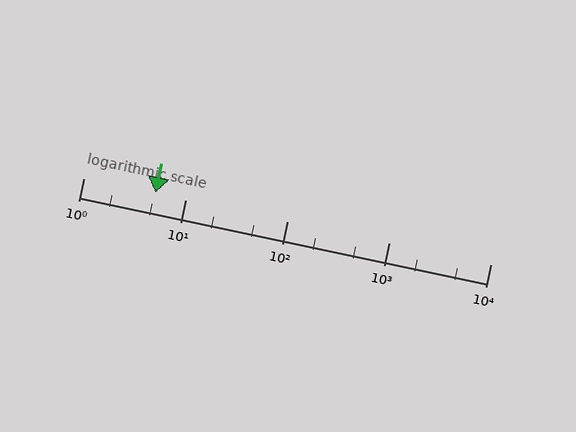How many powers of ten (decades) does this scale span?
The scale spans 4 decades, from 1 to 10000.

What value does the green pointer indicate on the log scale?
The pointer indicates approximately 5.1.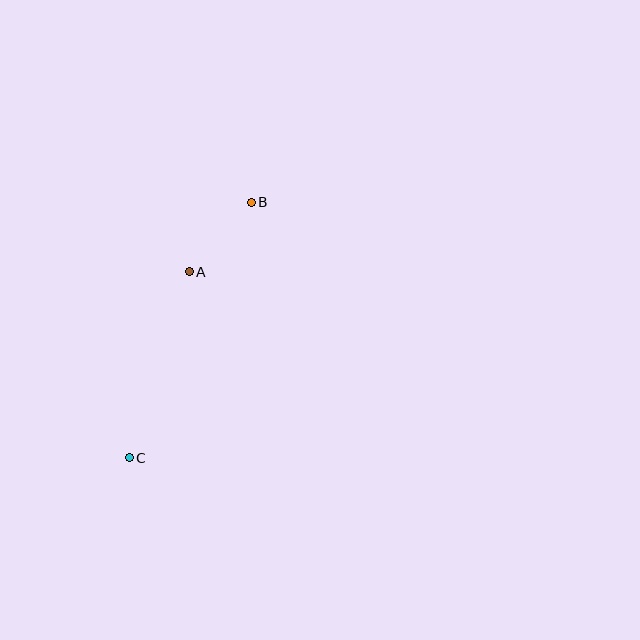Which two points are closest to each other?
Points A and B are closest to each other.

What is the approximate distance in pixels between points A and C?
The distance between A and C is approximately 195 pixels.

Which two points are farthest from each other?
Points B and C are farthest from each other.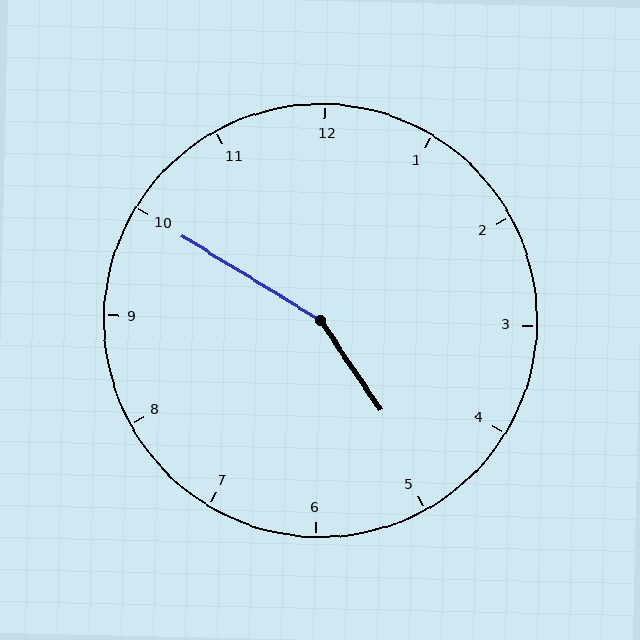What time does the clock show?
4:50.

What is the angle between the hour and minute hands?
Approximately 155 degrees.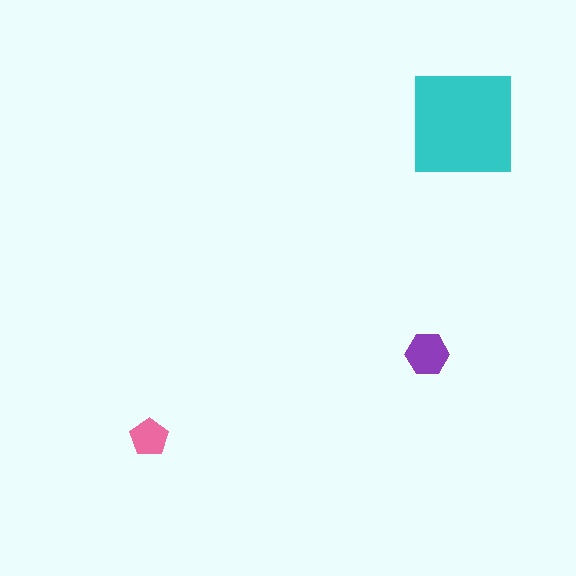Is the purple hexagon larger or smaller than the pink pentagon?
Larger.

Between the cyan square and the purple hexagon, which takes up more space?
The cyan square.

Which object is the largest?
The cyan square.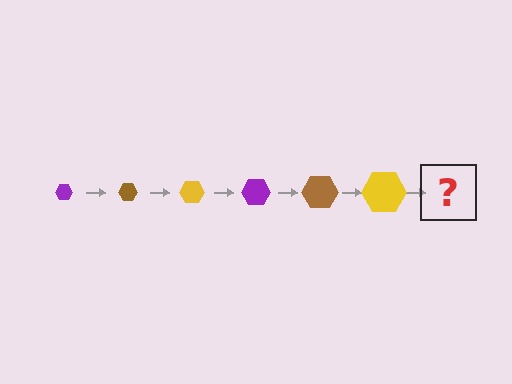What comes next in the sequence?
The next element should be a purple hexagon, larger than the previous one.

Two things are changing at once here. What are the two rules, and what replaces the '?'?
The two rules are that the hexagon grows larger each step and the color cycles through purple, brown, and yellow. The '?' should be a purple hexagon, larger than the previous one.